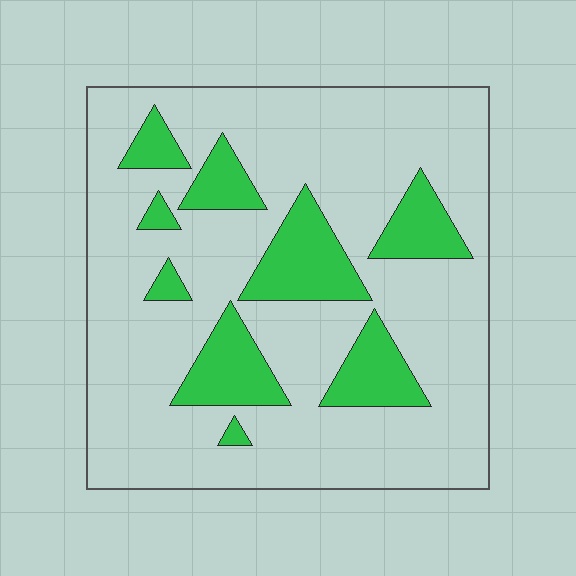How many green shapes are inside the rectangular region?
9.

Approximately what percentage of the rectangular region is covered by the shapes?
Approximately 20%.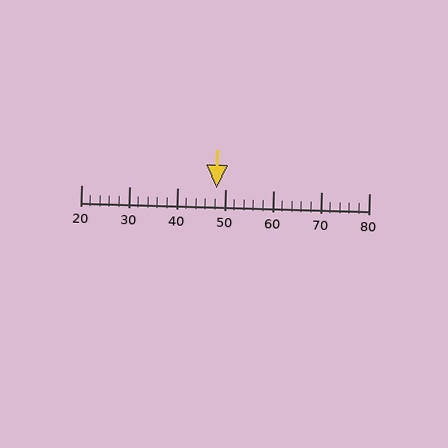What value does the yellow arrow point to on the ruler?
The yellow arrow points to approximately 48.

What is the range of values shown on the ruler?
The ruler shows values from 20 to 80.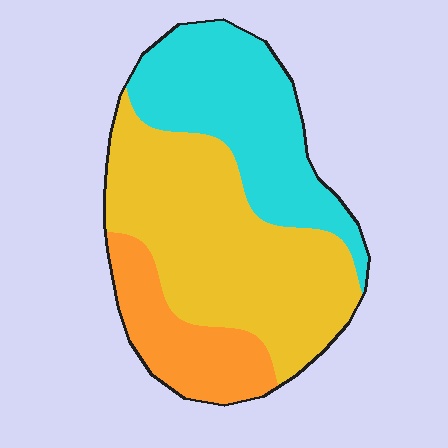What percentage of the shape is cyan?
Cyan takes up about one third (1/3) of the shape.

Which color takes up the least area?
Orange, at roughly 20%.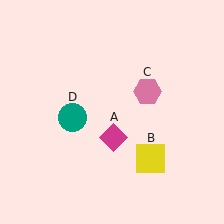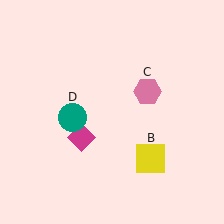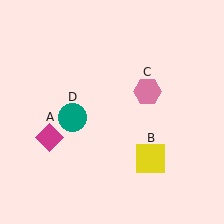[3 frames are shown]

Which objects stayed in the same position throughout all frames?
Yellow square (object B) and pink hexagon (object C) and teal circle (object D) remained stationary.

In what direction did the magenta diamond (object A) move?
The magenta diamond (object A) moved left.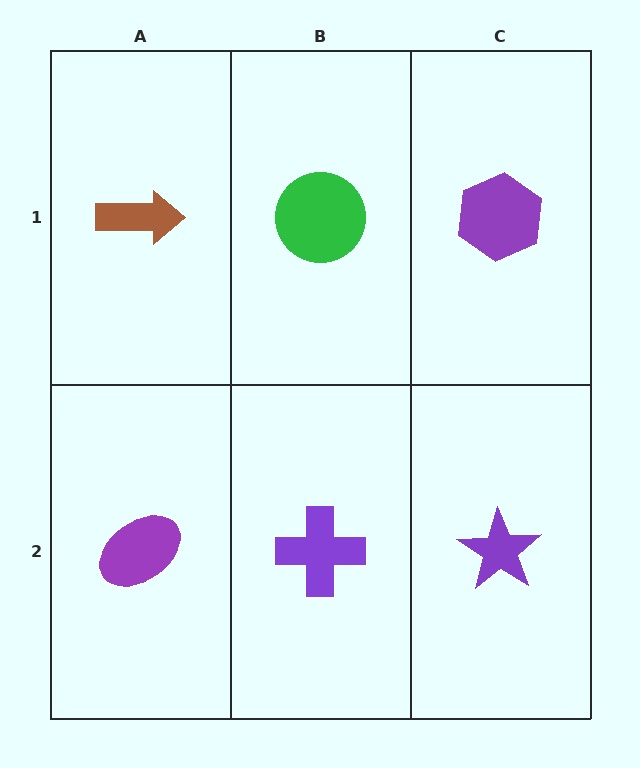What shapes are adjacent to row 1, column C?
A purple star (row 2, column C), a green circle (row 1, column B).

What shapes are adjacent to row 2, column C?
A purple hexagon (row 1, column C), a purple cross (row 2, column B).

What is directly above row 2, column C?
A purple hexagon.